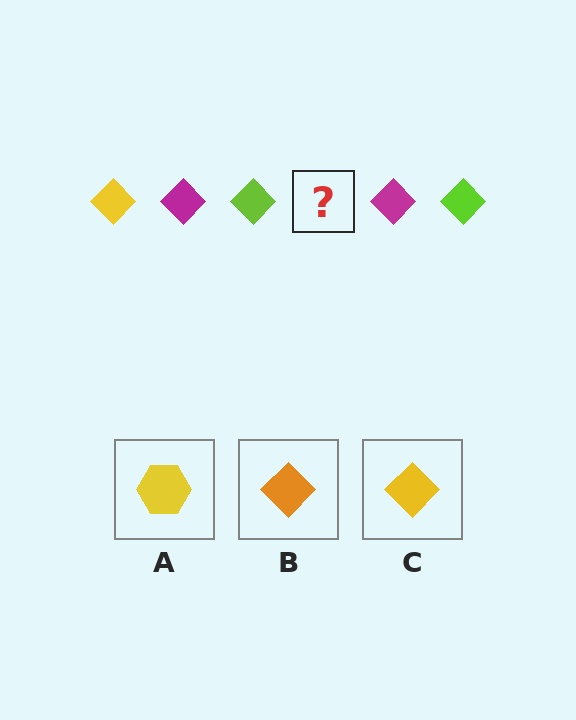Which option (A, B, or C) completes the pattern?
C.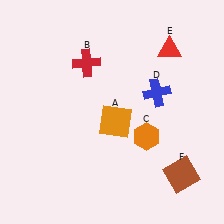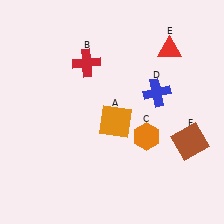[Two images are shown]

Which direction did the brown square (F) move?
The brown square (F) moved up.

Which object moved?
The brown square (F) moved up.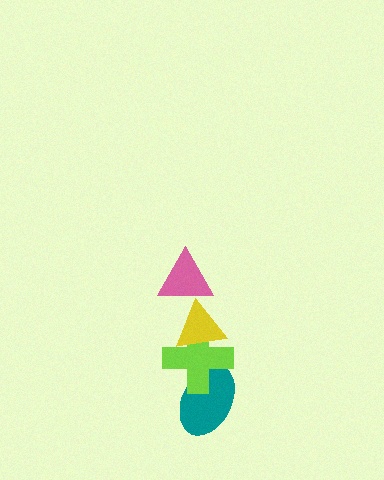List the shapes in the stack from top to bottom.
From top to bottom: the pink triangle, the yellow triangle, the lime cross, the teal ellipse.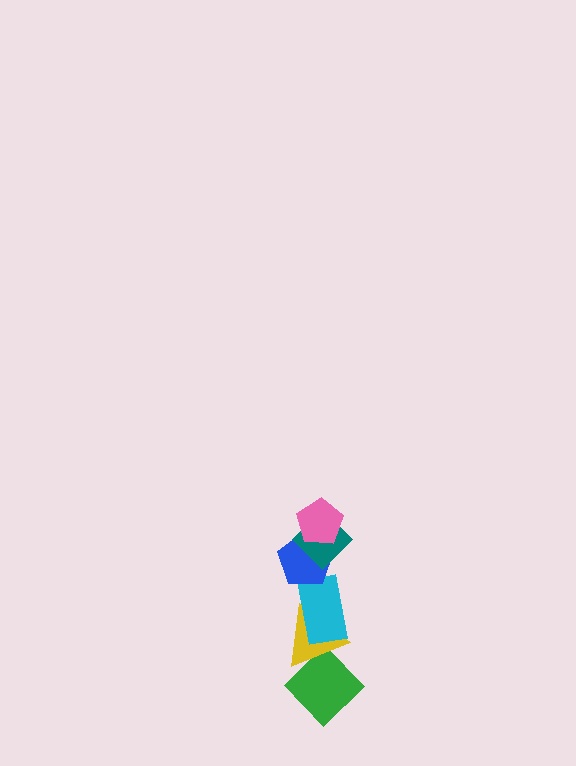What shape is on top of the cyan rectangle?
The blue pentagon is on top of the cyan rectangle.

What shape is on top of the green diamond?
The yellow triangle is on top of the green diamond.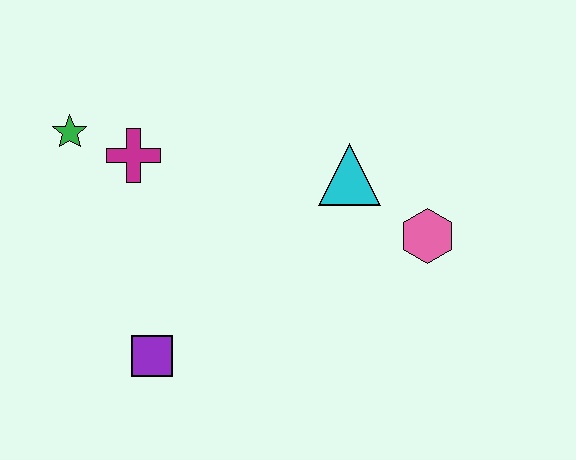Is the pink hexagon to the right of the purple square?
Yes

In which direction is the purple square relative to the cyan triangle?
The purple square is to the left of the cyan triangle.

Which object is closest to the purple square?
The magenta cross is closest to the purple square.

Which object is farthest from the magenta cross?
The pink hexagon is farthest from the magenta cross.